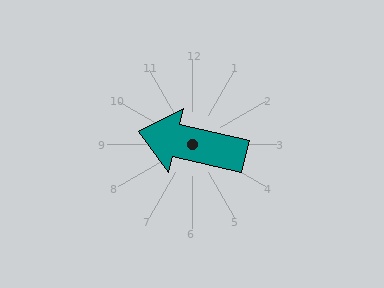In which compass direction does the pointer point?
West.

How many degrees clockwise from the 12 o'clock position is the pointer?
Approximately 283 degrees.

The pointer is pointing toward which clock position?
Roughly 9 o'clock.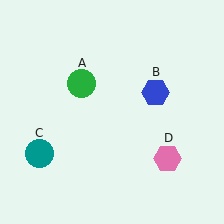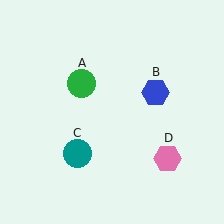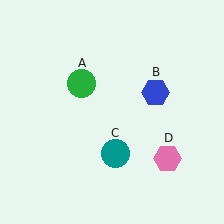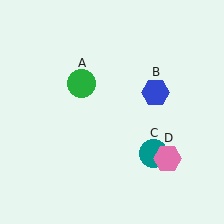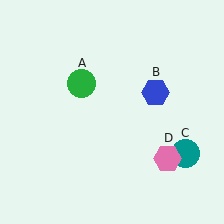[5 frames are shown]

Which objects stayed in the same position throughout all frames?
Green circle (object A) and blue hexagon (object B) and pink hexagon (object D) remained stationary.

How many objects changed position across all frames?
1 object changed position: teal circle (object C).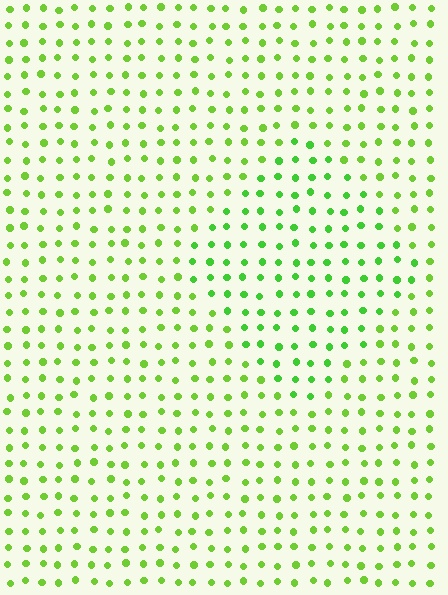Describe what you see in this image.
The image is filled with small lime elements in a uniform arrangement. A diamond-shaped region is visible where the elements are tinted to a slightly different hue, forming a subtle color boundary.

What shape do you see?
I see a diamond.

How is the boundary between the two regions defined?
The boundary is defined purely by a slight shift in hue (about 19 degrees). Spacing, size, and orientation are identical on both sides.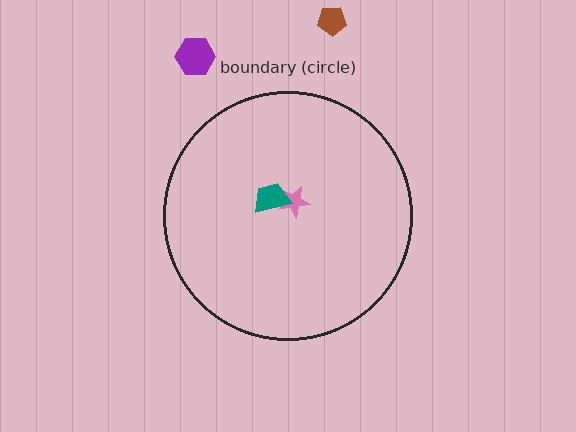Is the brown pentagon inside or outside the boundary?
Outside.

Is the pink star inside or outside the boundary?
Inside.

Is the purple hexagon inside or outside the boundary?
Outside.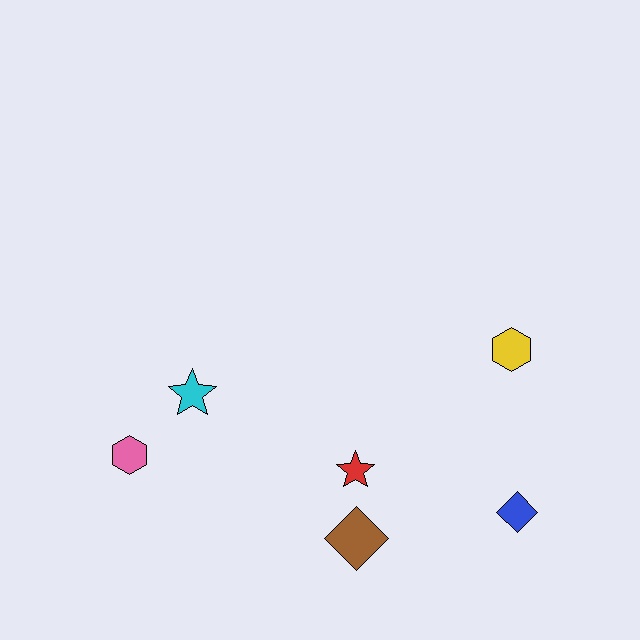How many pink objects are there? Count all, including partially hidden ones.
There is 1 pink object.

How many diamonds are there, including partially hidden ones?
There are 2 diamonds.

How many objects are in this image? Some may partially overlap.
There are 6 objects.